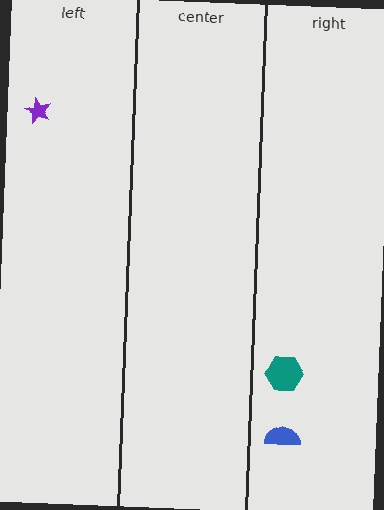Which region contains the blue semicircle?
The right region.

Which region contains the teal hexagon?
The right region.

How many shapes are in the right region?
2.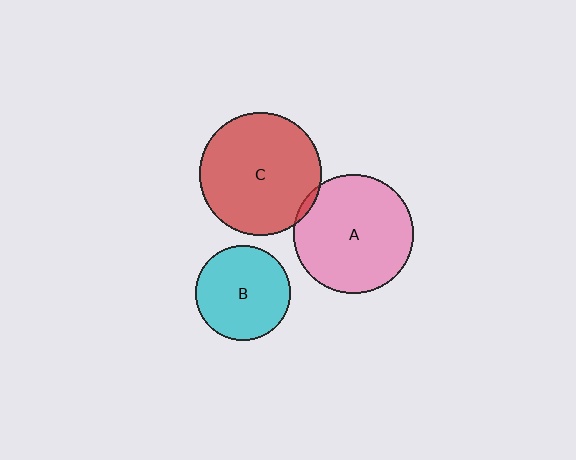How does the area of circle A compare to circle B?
Approximately 1.6 times.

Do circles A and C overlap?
Yes.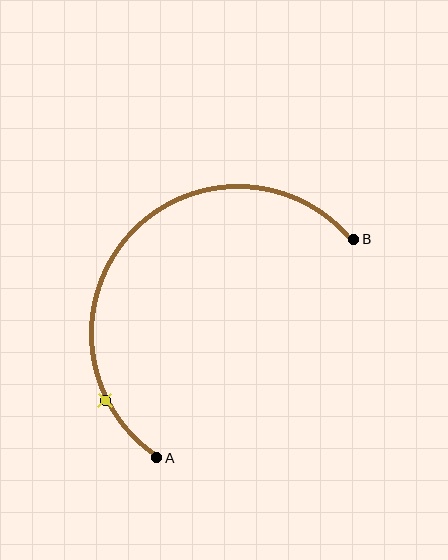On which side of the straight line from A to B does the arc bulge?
The arc bulges above and to the left of the straight line connecting A and B.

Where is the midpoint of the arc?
The arc midpoint is the point on the curve farthest from the straight line joining A and B. It sits above and to the left of that line.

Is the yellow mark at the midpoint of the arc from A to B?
No. The yellow mark lies on the arc but is closer to endpoint A. The arc midpoint would be at the point on the curve equidistant along the arc from both A and B.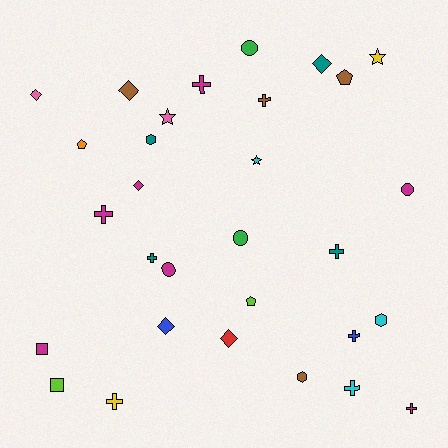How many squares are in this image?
There are 2 squares.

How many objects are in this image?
There are 30 objects.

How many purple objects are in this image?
There are no purple objects.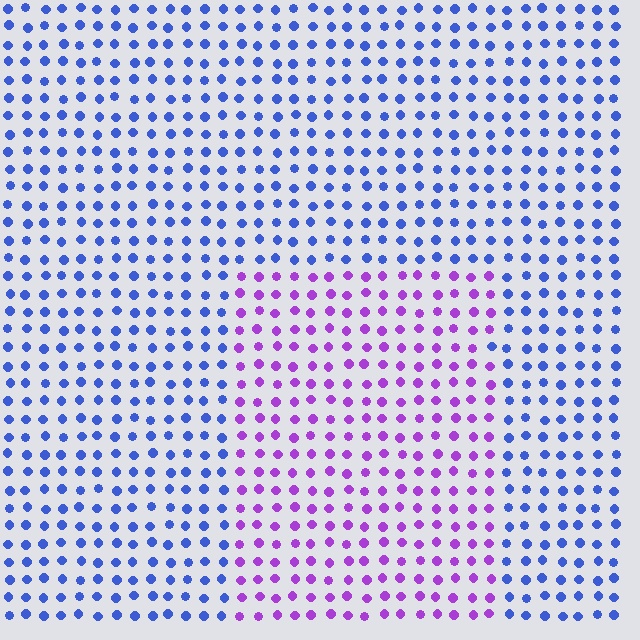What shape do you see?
I see a rectangle.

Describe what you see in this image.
The image is filled with small blue elements in a uniform arrangement. A rectangle-shaped region is visible where the elements are tinted to a slightly different hue, forming a subtle color boundary.